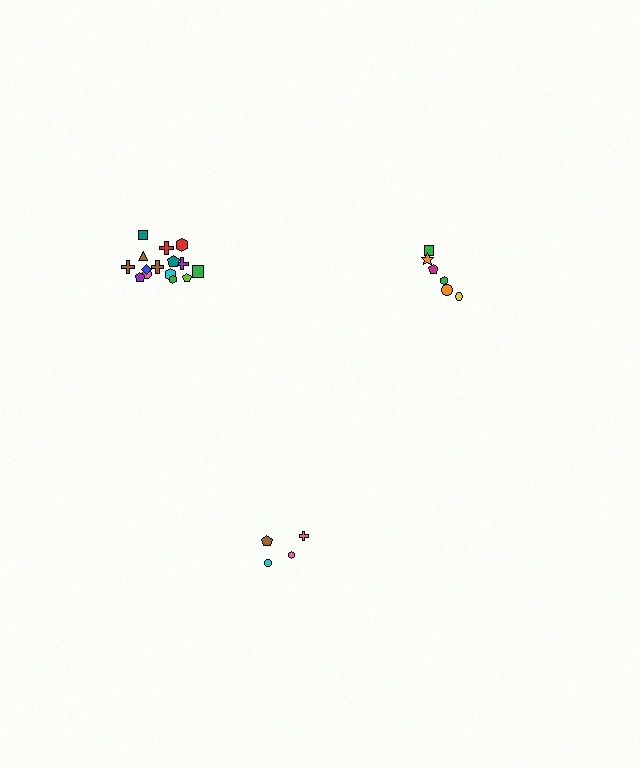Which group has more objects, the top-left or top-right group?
The top-left group.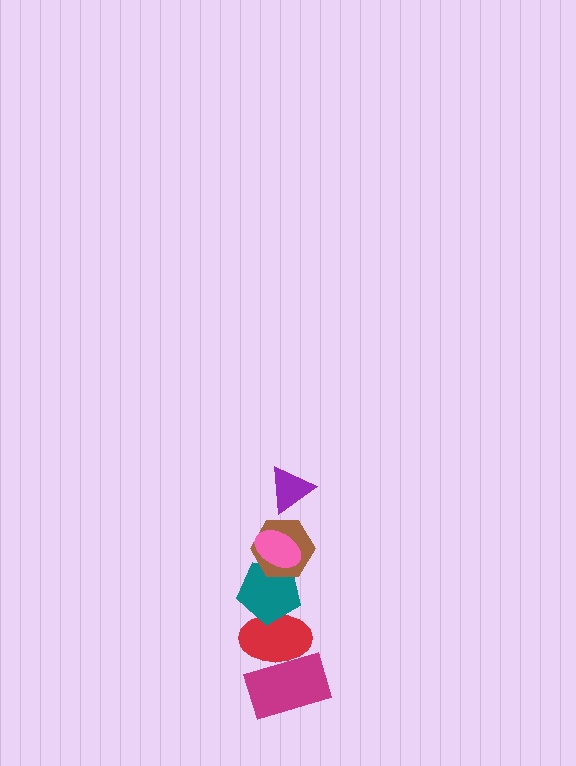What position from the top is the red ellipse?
The red ellipse is 5th from the top.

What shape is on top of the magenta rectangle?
The red ellipse is on top of the magenta rectangle.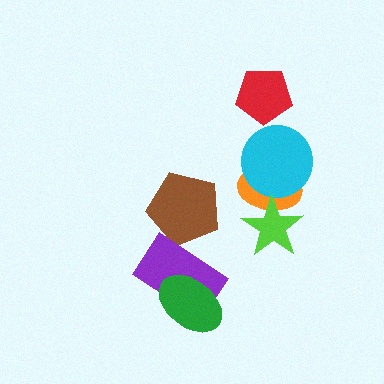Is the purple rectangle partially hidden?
Yes, it is partially covered by another shape.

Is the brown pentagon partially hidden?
Yes, it is partially covered by another shape.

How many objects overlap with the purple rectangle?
2 objects overlap with the purple rectangle.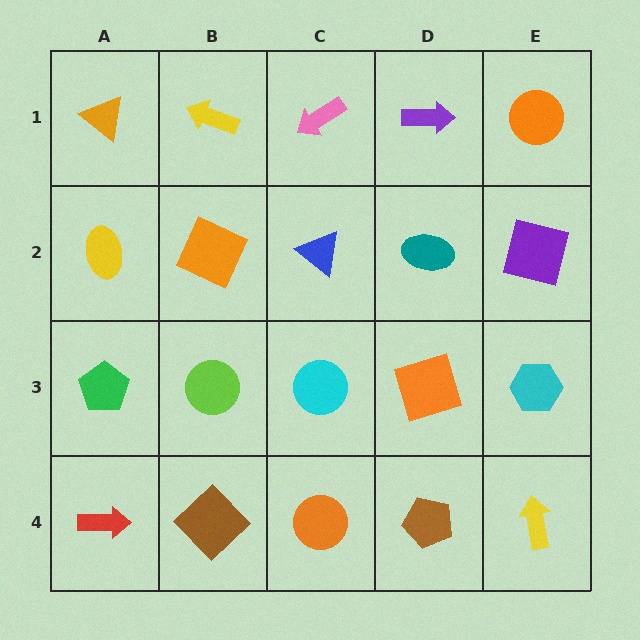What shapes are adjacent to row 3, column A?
A yellow ellipse (row 2, column A), a red arrow (row 4, column A), a lime circle (row 3, column B).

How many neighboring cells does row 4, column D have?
3.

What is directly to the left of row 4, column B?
A red arrow.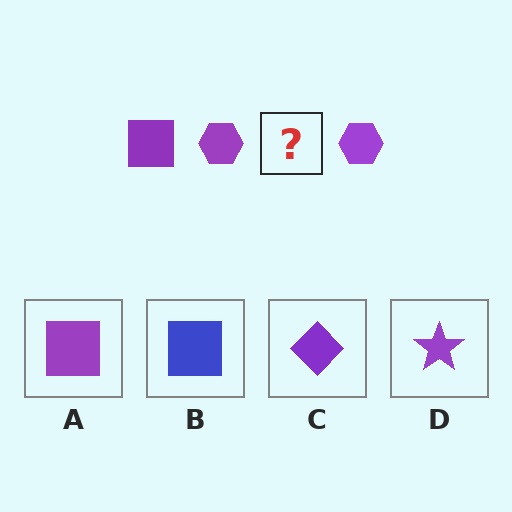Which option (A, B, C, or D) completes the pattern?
A.